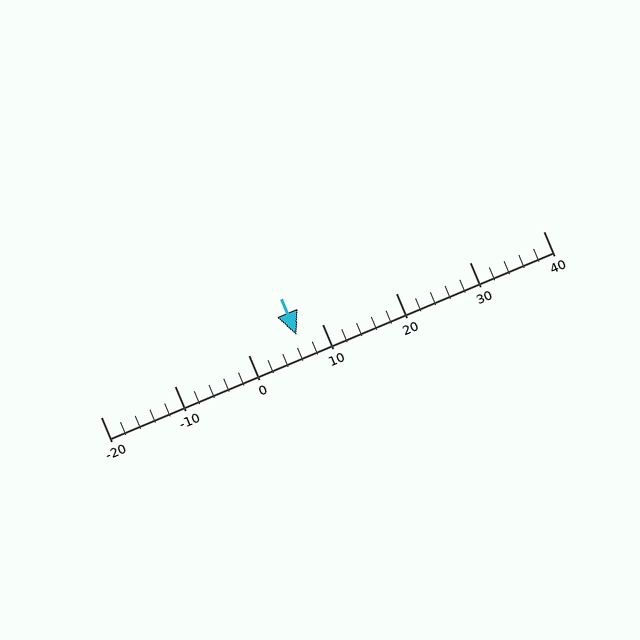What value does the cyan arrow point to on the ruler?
The cyan arrow points to approximately 6.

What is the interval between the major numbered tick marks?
The major tick marks are spaced 10 units apart.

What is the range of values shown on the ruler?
The ruler shows values from -20 to 40.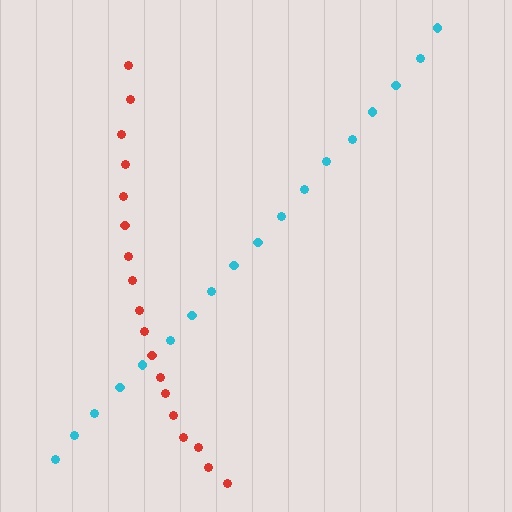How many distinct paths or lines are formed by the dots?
There are 2 distinct paths.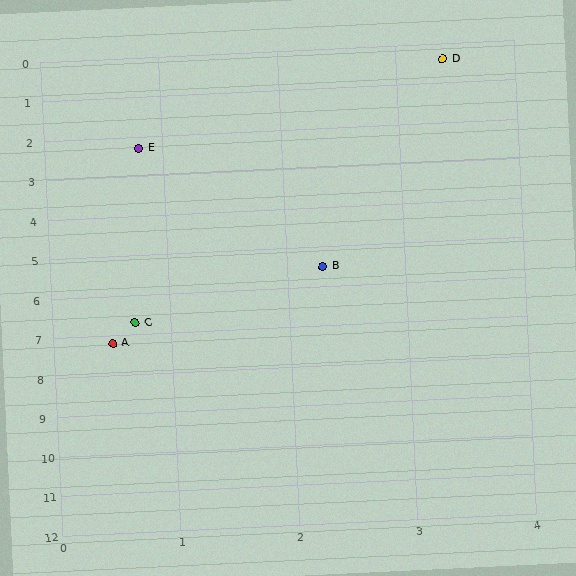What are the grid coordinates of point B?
Point B is at approximately (2.3, 5.5).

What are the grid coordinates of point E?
Point E is at approximately (0.8, 2.3).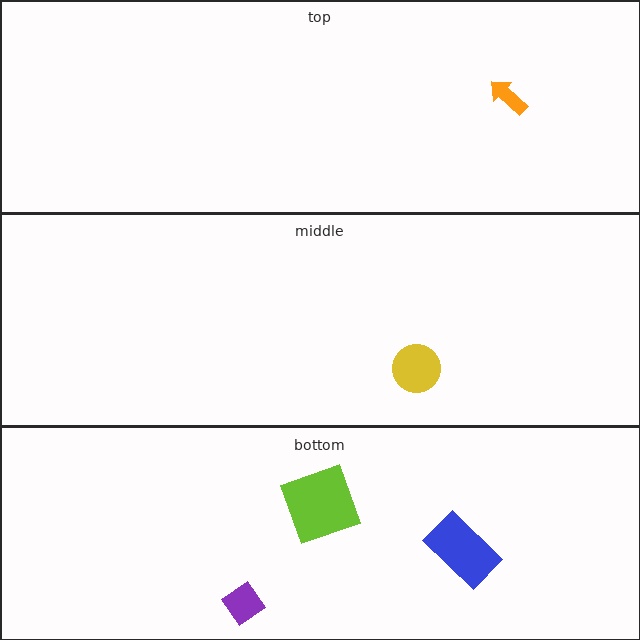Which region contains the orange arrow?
The top region.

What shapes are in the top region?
The orange arrow.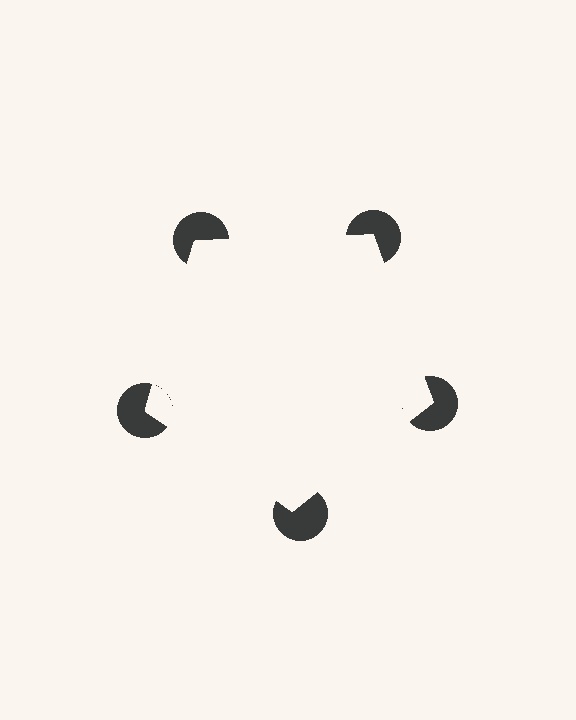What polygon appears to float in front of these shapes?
An illusory pentagon — its edges are inferred from the aligned wedge cuts in the pac-man discs, not physically drawn.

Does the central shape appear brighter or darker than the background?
It typically appears slightly brighter than the background, even though no actual brightness change is drawn.